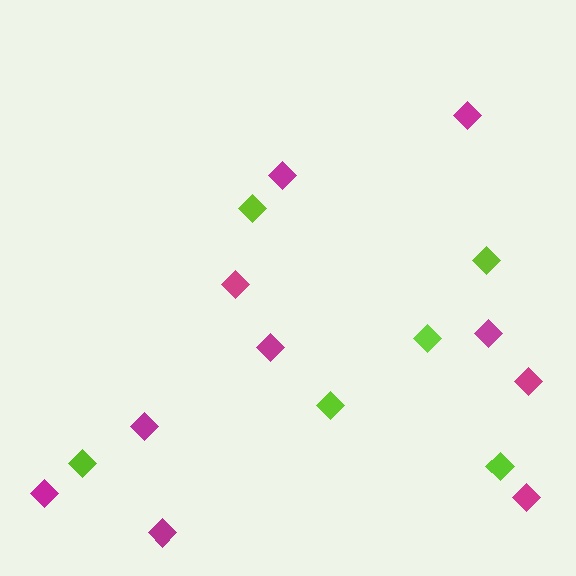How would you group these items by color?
There are 2 groups: one group of magenta diamonds (10) and one group of lime diamonds (6).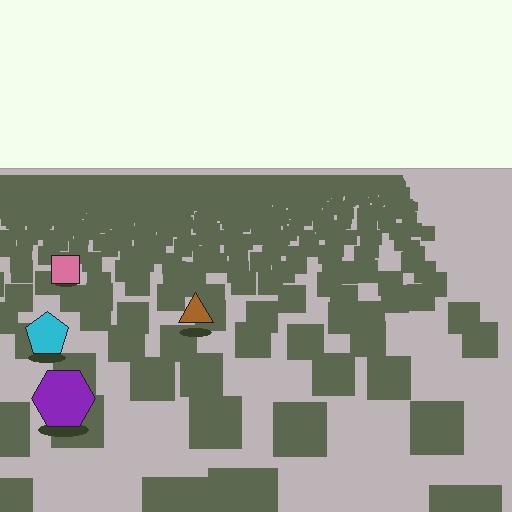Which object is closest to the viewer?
The purple hexagon is closest. The texture marks near it are larger and more spread out.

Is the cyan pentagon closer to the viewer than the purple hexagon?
No. The purple hexagon is closer — you can tell from the texture gradient: the ground texture is coarser near it.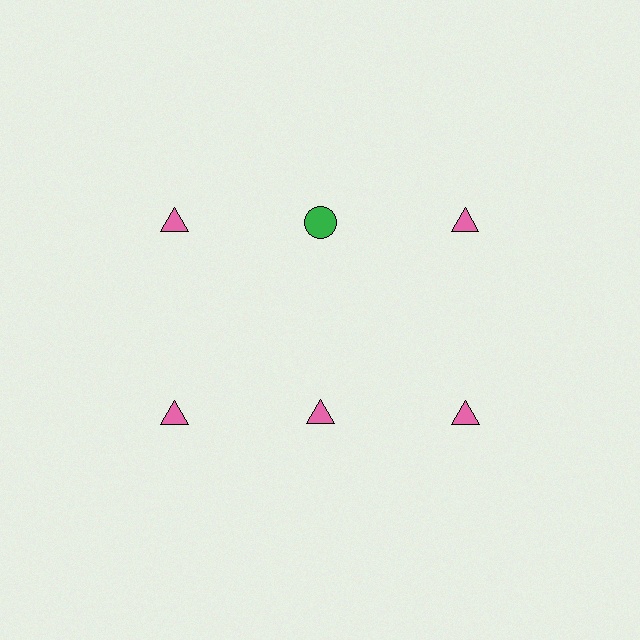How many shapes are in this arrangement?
There are 6 shapes arranged in a grid pattern.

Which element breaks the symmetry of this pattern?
The green circle in the top row, second from left column breaks the symmetry. All other shapes are pink triangles.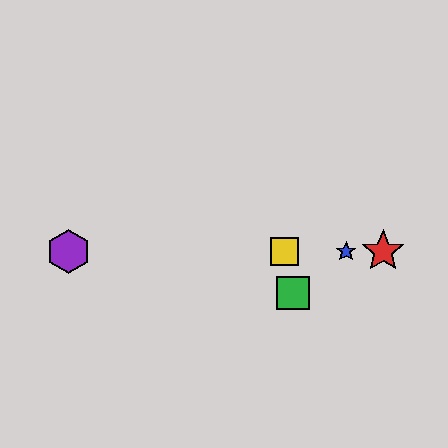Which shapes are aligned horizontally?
The red star, the blue star, the yellow square, the purple hexagon are aligned horizontally.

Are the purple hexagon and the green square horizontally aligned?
No, the purple hexagon is at y≈251 and the green square is at y≈293.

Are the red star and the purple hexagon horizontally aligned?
Yes, both are at y≈251.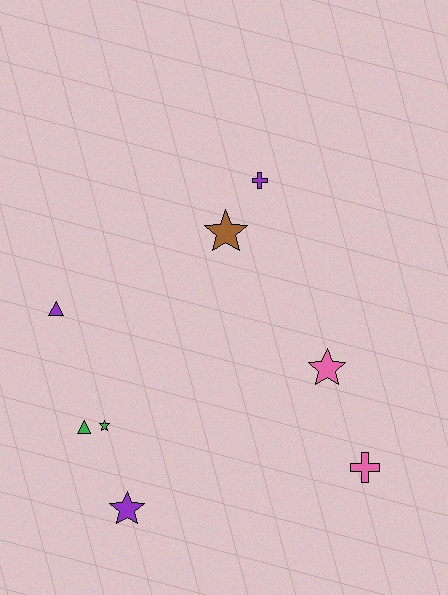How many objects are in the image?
There are 8 objects.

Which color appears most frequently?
Purple, with 3 objects.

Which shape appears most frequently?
Star, with 4 objects.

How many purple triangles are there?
There is 1 purple triangle.